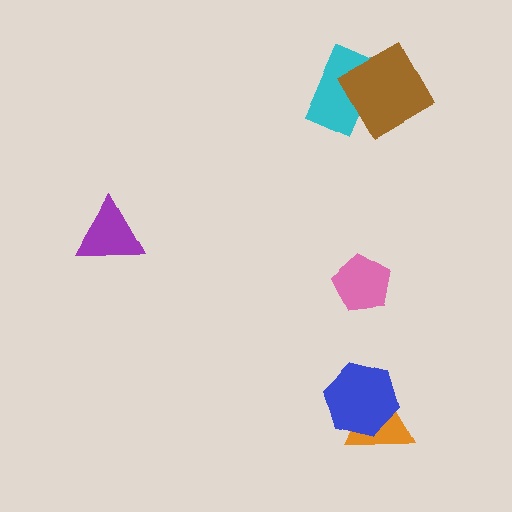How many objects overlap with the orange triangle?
1 object overlaps with the orange triangle.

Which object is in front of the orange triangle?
The blue hexagon is in front of the orange triangle.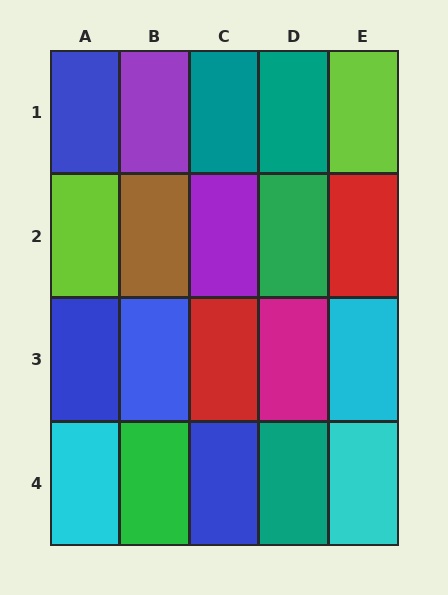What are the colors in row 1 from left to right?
Blue, purple, teal, teal, lime.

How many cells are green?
2 cells are green.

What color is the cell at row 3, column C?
Red.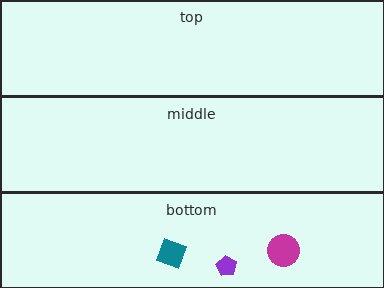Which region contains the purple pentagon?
The bottom region.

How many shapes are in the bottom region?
3.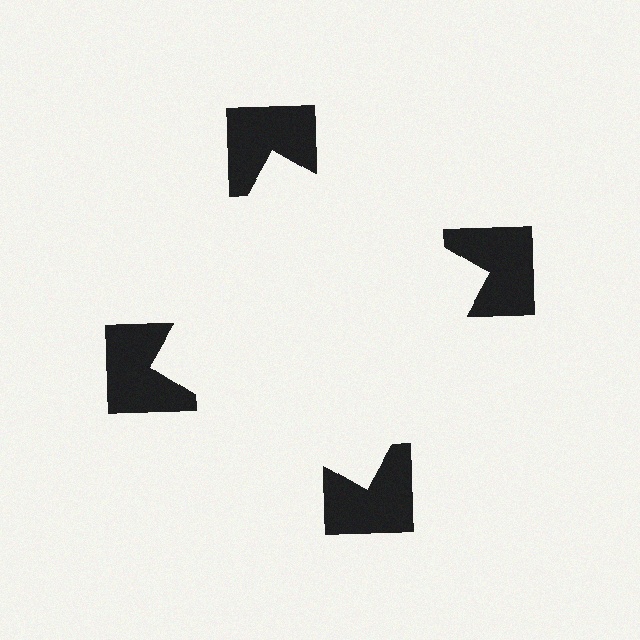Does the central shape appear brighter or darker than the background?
It typically appears slightly brighter than the background, even though no actual brightness change is drawn.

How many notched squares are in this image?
There are 4 — one at each vertex of the illusory square.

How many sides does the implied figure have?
4 sides.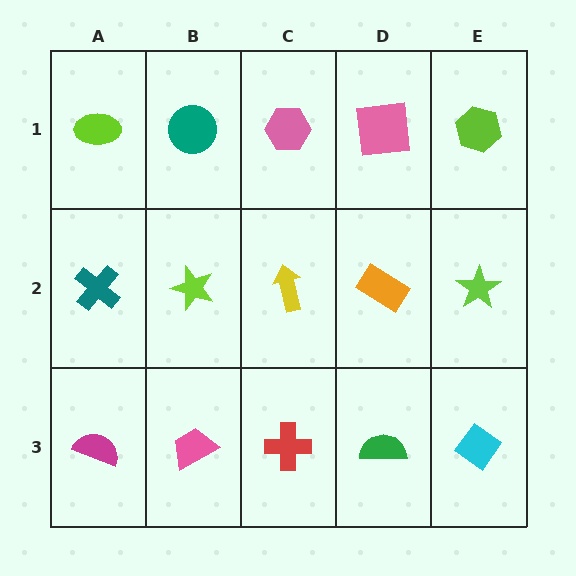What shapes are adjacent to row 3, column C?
A yellow arrow (row 2, column C), a pink trapezoid (row 3, column B), a green semicircle (row 3, column D).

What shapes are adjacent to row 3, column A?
A teal cross (row 2, column A), a pink trapezoid (row 3, column B).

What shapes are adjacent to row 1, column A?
A teal cross (row 2, column A), a teal circle (row 1, column B).